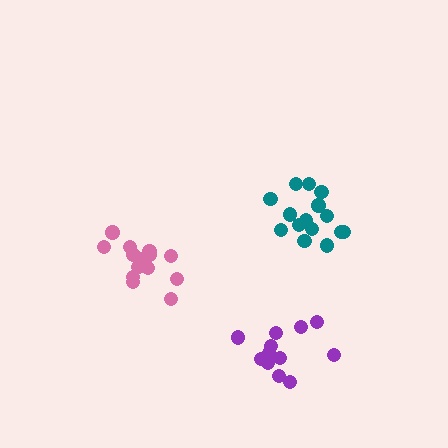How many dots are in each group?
Group 1: 15 dots, Group 2: 12 dots, Group 3: 14 dots (41 total).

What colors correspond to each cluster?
The clusters are colored: teal, purple, pink.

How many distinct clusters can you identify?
There are 3 distinct clusters.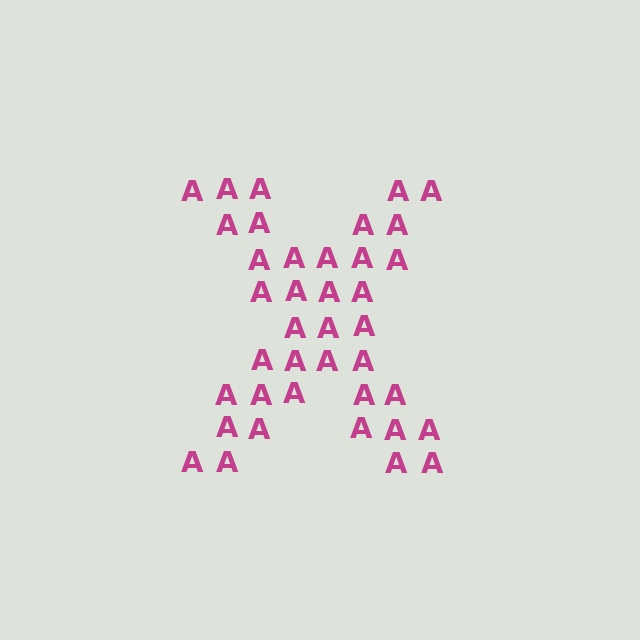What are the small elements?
The small elements are letter A's.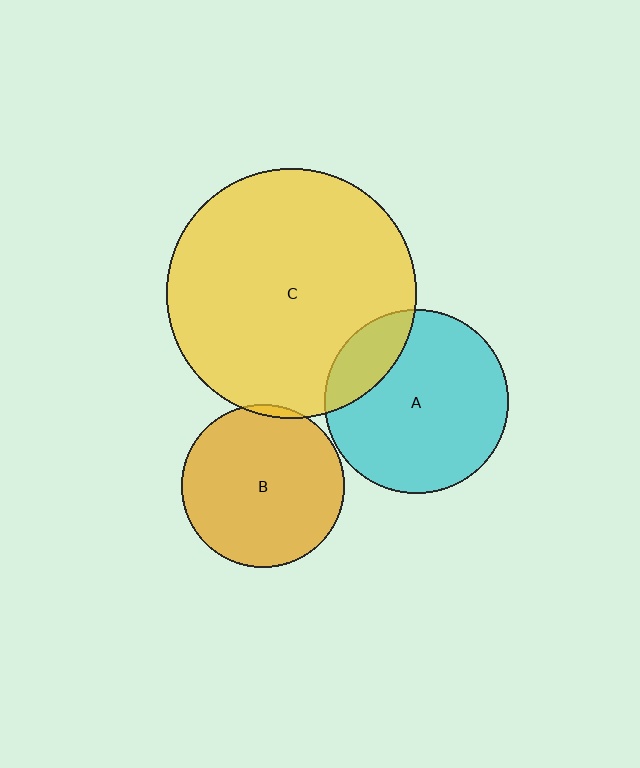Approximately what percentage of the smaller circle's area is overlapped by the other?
Approximately 20%.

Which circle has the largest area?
Circle C (yellow).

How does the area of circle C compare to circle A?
Approximately 1.8 times.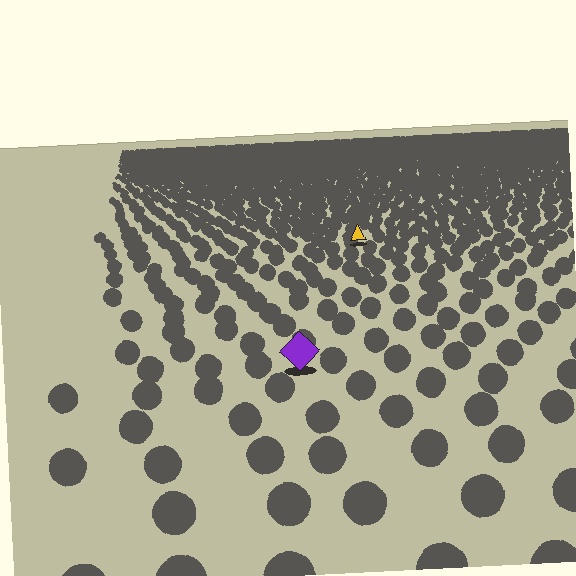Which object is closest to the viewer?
The purple diamond is closest. The texture marks near it are larger and more spread out.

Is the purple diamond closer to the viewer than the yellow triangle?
Yes. The purple diamond is closer — you can tell from the texture gradient: the ground texture is coarser near it.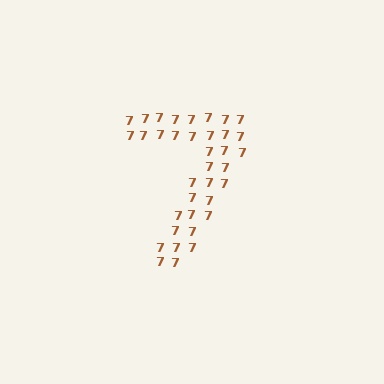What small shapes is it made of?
It is made of small digit 7's.